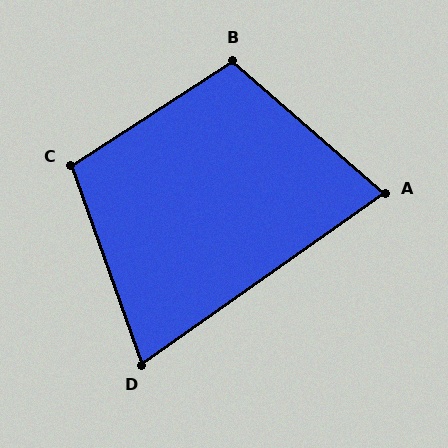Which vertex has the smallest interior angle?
D, at approximately 74 degrees.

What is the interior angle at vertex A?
Approximately 76 degrees (acute).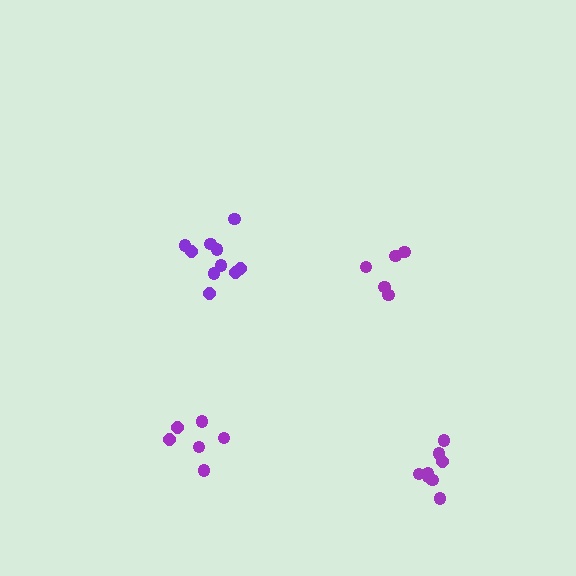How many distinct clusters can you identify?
There are 4 distinct clusters.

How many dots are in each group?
Group 1: 6 dots, Group 2: 10 dots, Group 3: 5 dots, Group 4: 8 dots (29 total).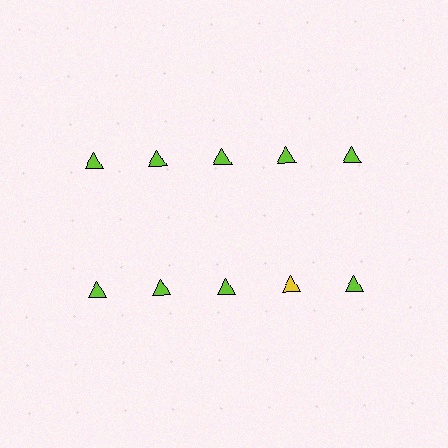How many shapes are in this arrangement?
There are 10 shapes arranged in a grid pattern.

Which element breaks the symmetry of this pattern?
The yellow triangle in the second row, second from right column breaks the symmetry. All other shapes are lime triangles.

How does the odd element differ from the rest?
It has a different color: yellow instead of lime.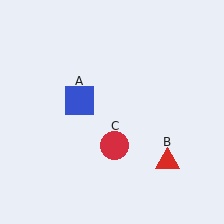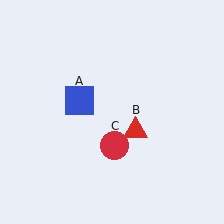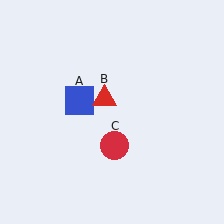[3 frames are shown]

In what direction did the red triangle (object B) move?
The red triangle (object B) moved up and to the left.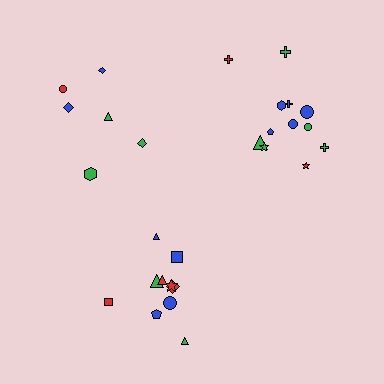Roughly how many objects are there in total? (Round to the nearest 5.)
Roughly 30 objects in total.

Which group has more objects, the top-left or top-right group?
The top-right group.